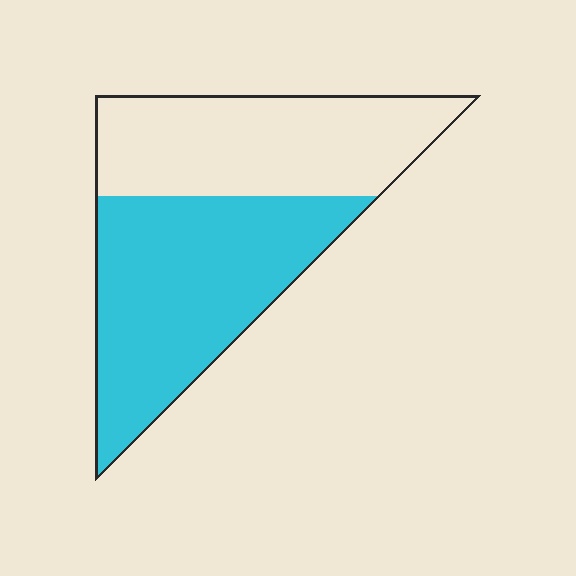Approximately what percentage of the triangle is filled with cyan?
Approximately 55%.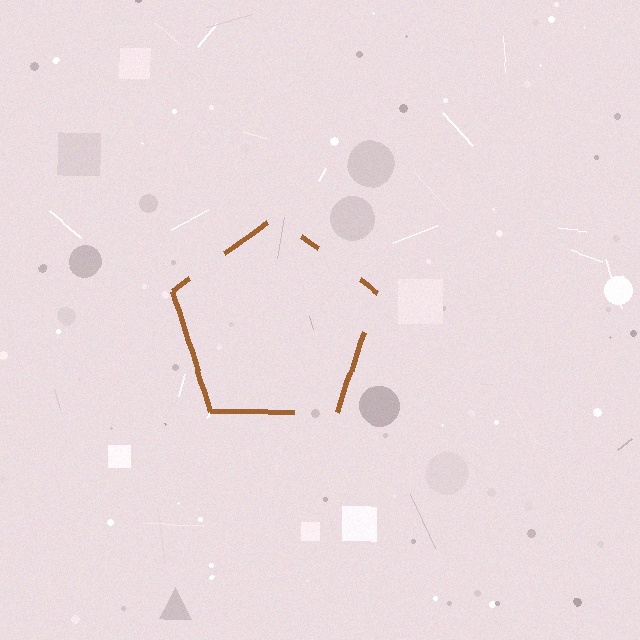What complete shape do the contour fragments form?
The contour fragments form a pentagon.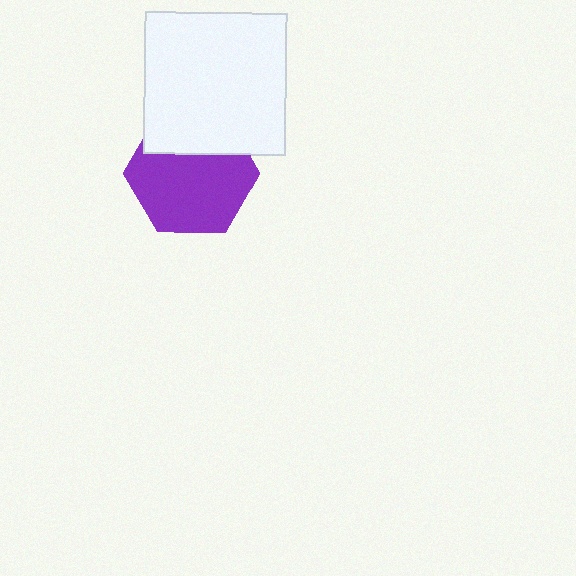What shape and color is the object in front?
The object in front is a white square.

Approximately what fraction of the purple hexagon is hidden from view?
Roughly 31% of the purple hexagon is hidden behind the white square.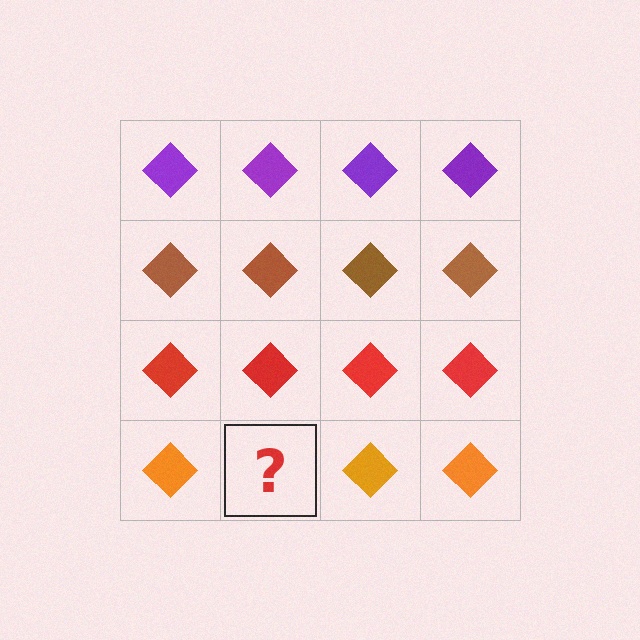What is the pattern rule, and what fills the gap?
The rule is that each row has a consistent color. The gap should be filled with an orange diamond.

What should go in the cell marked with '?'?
The missing cell should contain an orange diamond.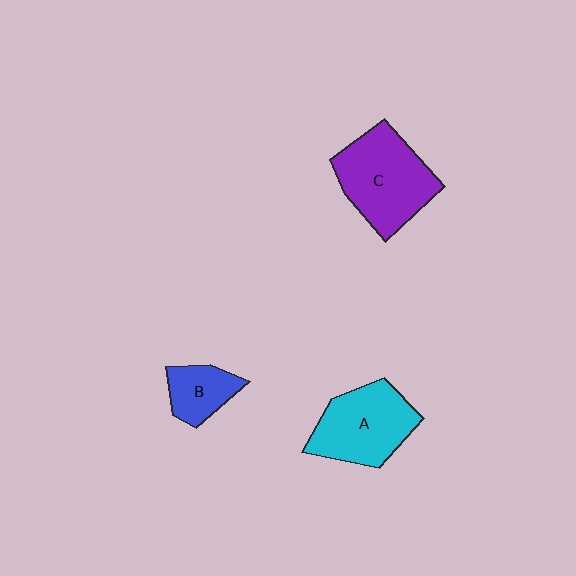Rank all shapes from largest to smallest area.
From largest to smallest: C (purple), A (cyan), B (blue).